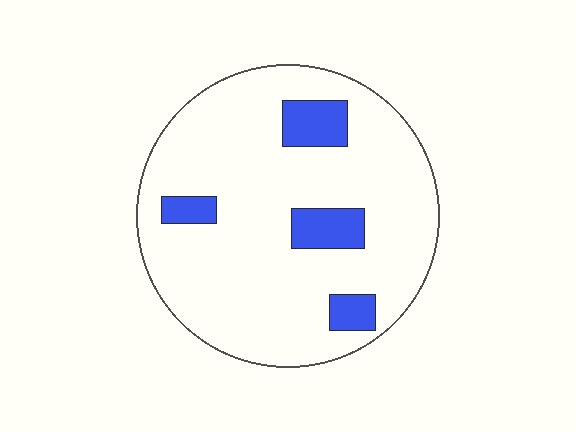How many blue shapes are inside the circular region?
4.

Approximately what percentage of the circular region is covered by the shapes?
Approximately 15%.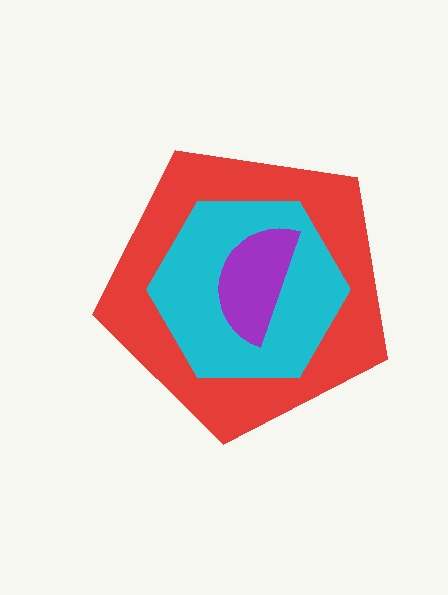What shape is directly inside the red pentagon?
The cyan hexagon.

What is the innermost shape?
The purple semicircle.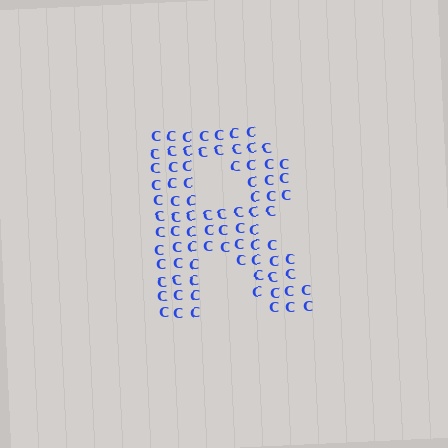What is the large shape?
The large shape is the letter R.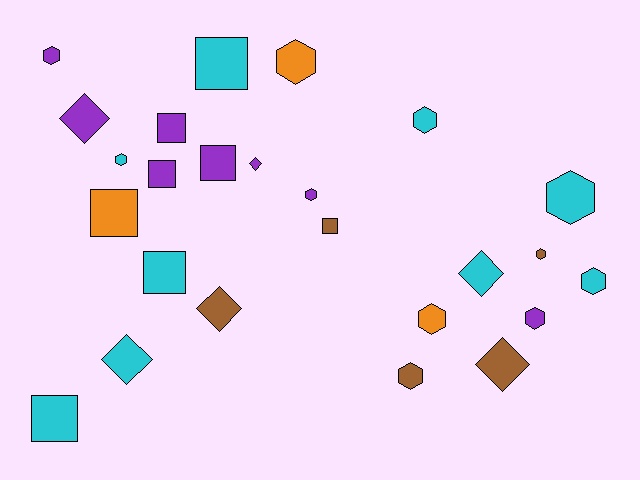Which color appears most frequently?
Cyan, with 9 objects.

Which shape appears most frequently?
Hexagon, with 11 objects.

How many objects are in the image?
There are 25 objects.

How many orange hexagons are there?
There are 2 orange hexagons.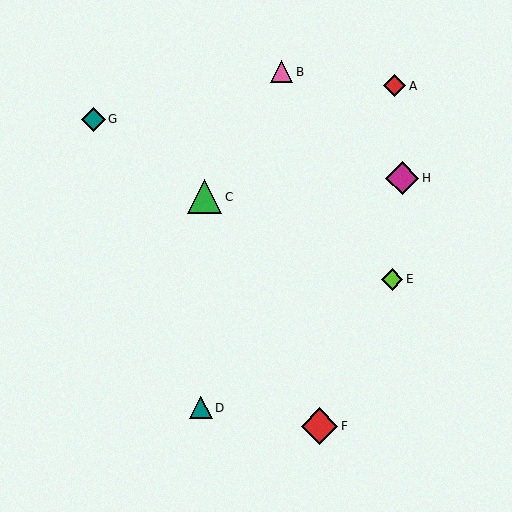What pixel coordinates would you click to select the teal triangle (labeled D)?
Click at (201, 408) to select the teal triangle D.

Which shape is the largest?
The red diamond (labeled F) is the largest.